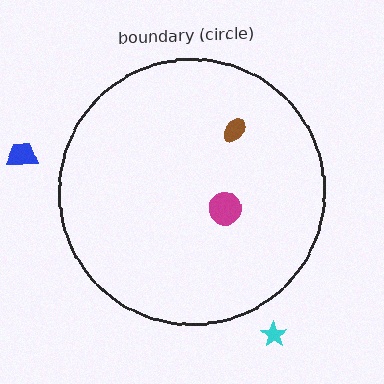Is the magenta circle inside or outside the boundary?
Inside.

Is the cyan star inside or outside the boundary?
Outside.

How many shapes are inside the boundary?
2 inside, 2 outside.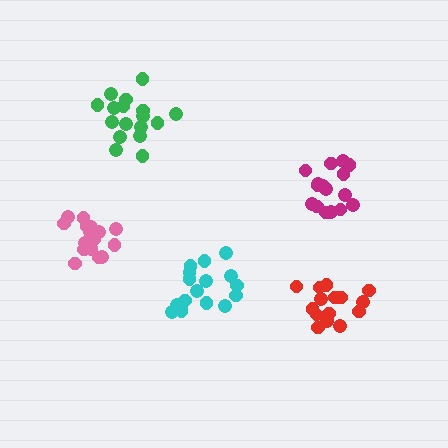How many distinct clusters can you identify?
There are 5 distinct clusters.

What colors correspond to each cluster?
The clusters are colored: pink, red, cyan, green, magenta.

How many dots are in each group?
Group 1: 17 dots, Group 2: 16 dots, Group 3: 17 dots, Group 4: 17 dots, Group 5: 16 dots (83 total).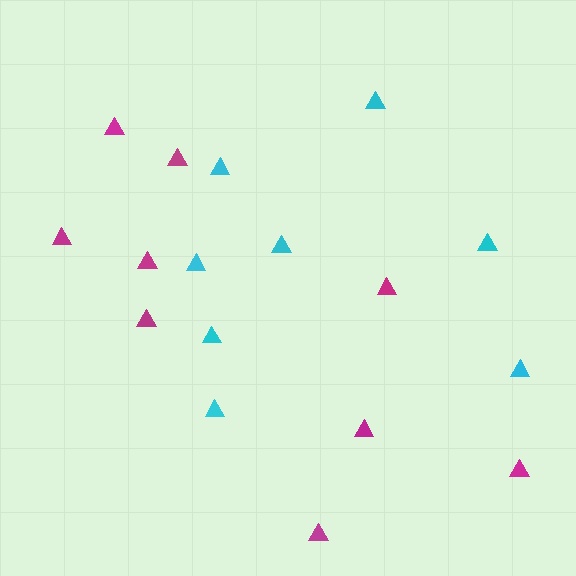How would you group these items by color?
There are 2 groups: one group of magenta triangles (9) and one group of cyan triangles (8).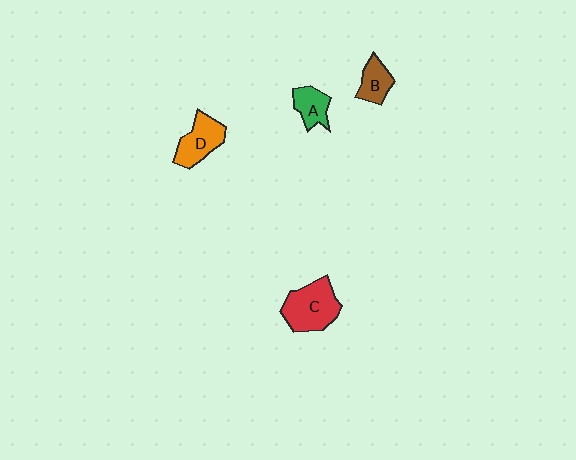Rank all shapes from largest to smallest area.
From largest to smallest: C (red), D (orange), A (green), B (brown).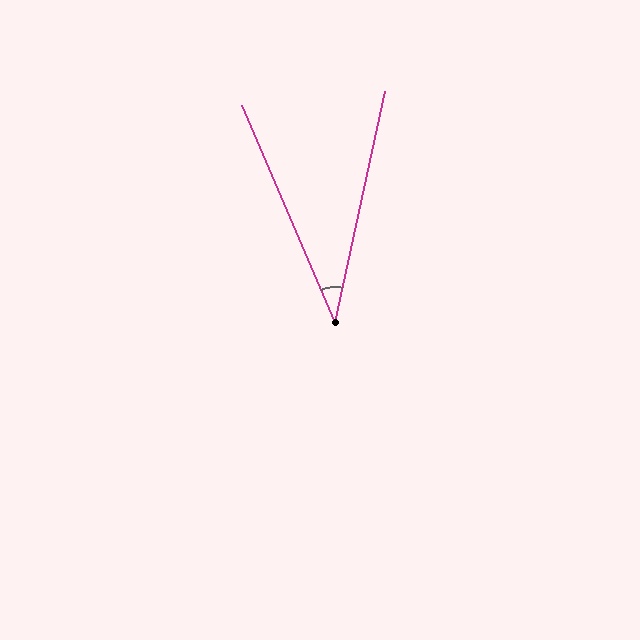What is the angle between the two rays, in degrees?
Approximately 35 degrees.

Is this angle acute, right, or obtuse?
It is acute.